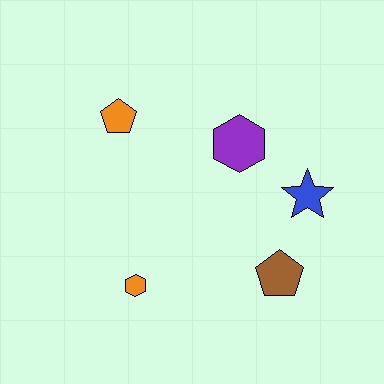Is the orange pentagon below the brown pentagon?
No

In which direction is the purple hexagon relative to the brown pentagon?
The purple hexagon is above the brown pentagon.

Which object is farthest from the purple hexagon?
The orange hexagon is farthest from the purple hexagon.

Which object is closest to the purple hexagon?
The blue star is closest to the purple hexagon.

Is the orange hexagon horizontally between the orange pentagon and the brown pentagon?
Yes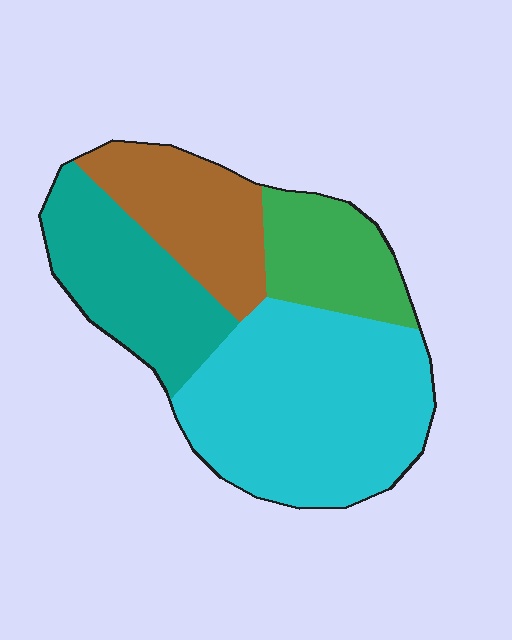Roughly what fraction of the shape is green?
Green takes up about one sixth (1/6) of the shape.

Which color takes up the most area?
Cyan, at roughly 45%.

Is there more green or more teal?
Teal.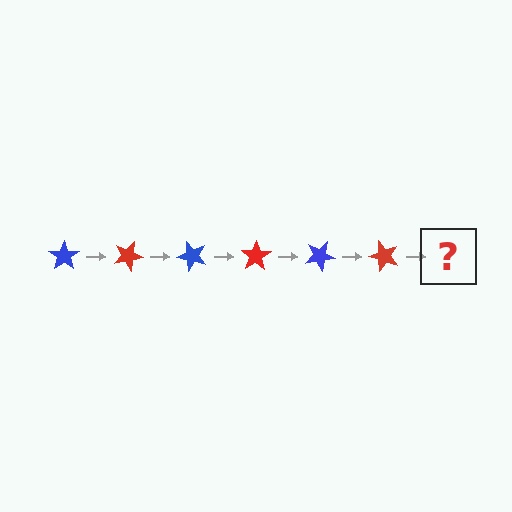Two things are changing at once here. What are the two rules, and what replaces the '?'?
The two rules are that it rotates 25 degrees each step and the color cycles through blue and red. The '?' should be a blue star, rotated 150 degrees from the start.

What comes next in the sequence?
The next element should be a blue star, rotated 150 degrees from the start.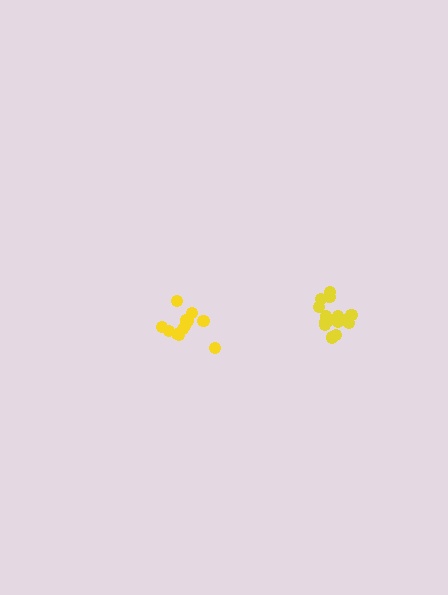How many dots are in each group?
Group 1: 15 dots, Group 2: 12 dots (27 total).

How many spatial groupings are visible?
There are 2 spatial groupings.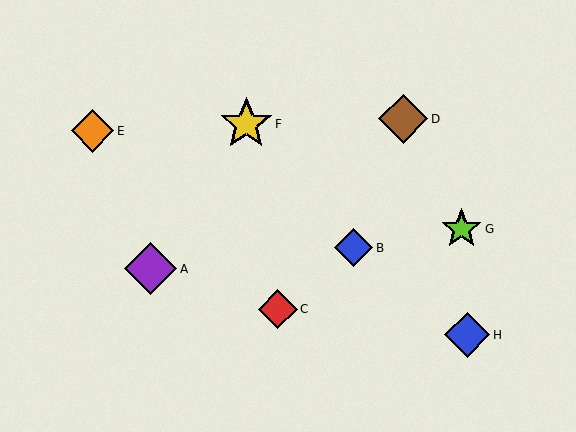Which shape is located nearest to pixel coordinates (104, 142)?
The orange diamond (labeled E) at (93, 131) is nearest to that location.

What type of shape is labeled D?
Shape D is a brown diamond.